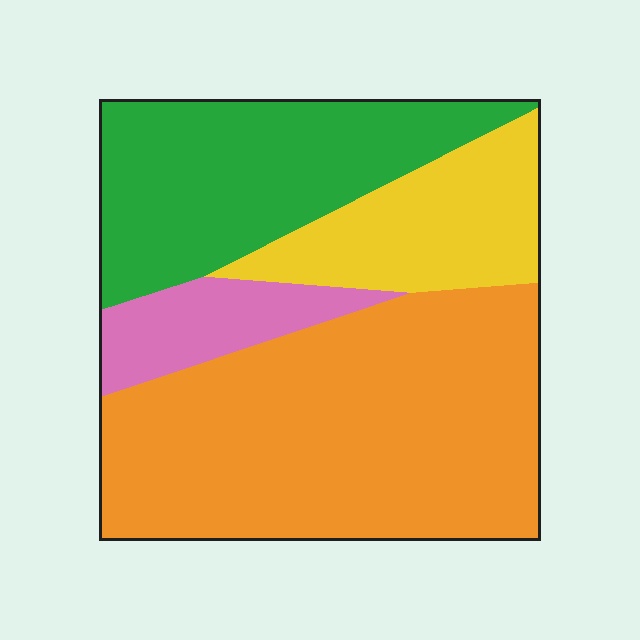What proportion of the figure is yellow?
Yellow covers 16% of the figure.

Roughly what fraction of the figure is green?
Green covers around 25% of the figure.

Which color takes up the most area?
Orange, at roughly 50%.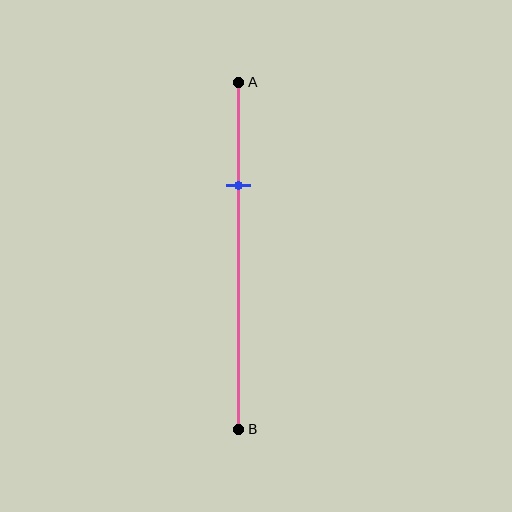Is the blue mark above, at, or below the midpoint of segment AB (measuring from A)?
The blue mark is above the midpoint of segment AB.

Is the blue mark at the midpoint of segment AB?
No, the mark is at about 30% from A, not at the 50% midpoint.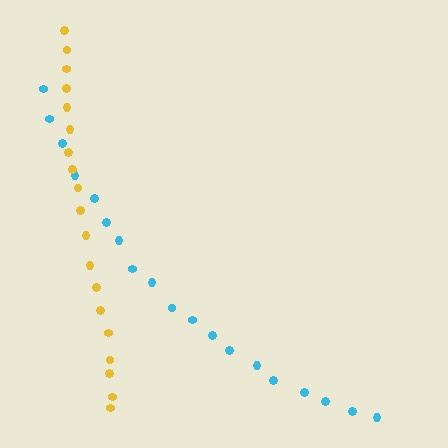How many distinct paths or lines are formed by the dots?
There are 2 distinct paths.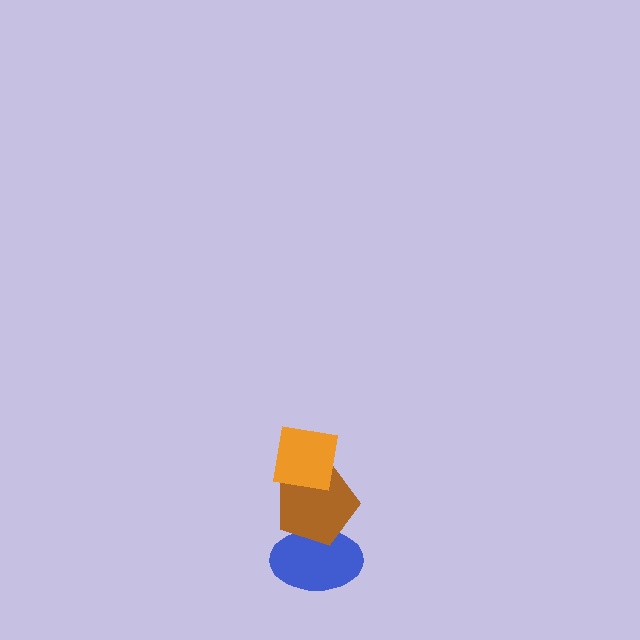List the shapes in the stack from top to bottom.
From top to bottom: the orange square, the brown pentagon, the blue ellipse.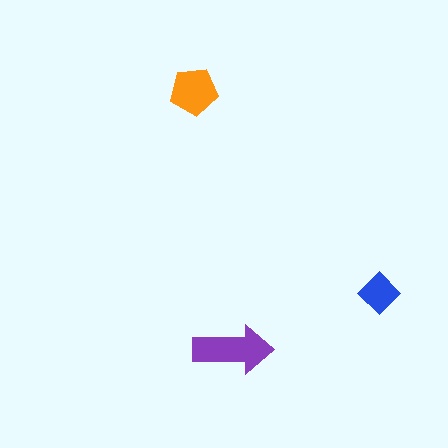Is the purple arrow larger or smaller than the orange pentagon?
Larger.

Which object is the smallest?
The blue diamond.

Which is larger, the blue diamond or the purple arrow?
The purple arrow.